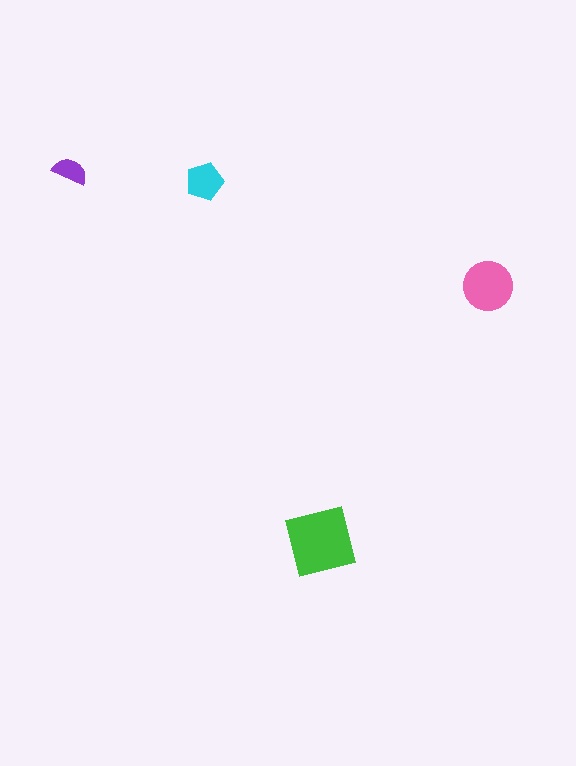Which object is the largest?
The green square.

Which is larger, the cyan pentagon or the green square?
The green square.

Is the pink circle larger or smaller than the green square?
Smaller.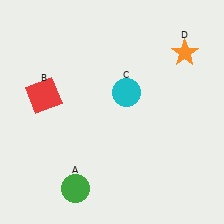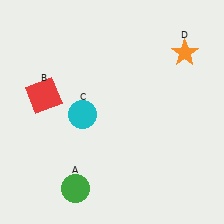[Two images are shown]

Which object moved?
The cyan circle (C) moved left.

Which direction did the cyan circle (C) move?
The cyan circle (C) moved left.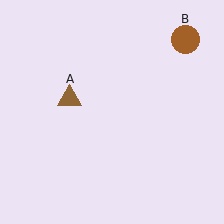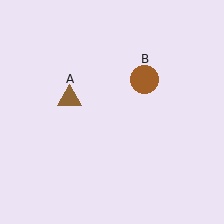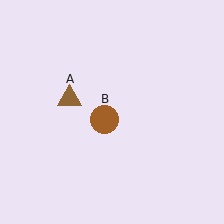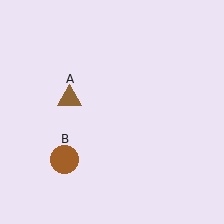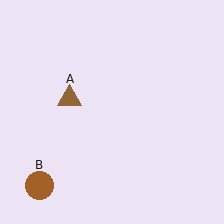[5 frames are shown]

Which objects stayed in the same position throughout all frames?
Brown triangle (object A) remained stationary.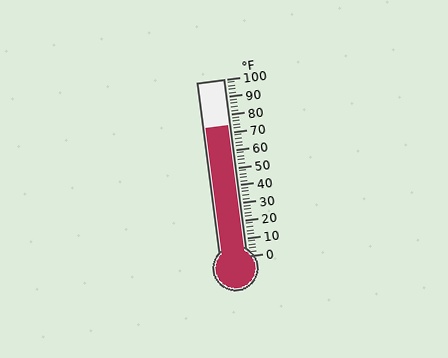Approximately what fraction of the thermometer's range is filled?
The thermometer is filled to approximately 75% of its range.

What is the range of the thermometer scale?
The thermometer scale ranges from 0°F to 100°F.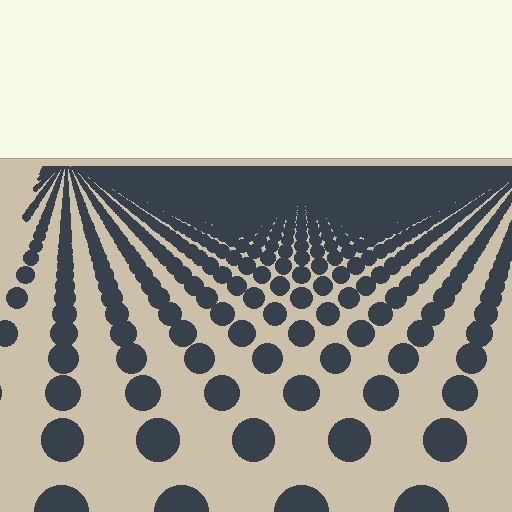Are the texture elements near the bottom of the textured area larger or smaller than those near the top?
Larger. Near the bottom, elements are closer to the viewer and appear at a bigger on-screen size.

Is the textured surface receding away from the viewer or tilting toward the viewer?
The surface is receding away from the viewer. Texture elements get smaller and denser toward the top.